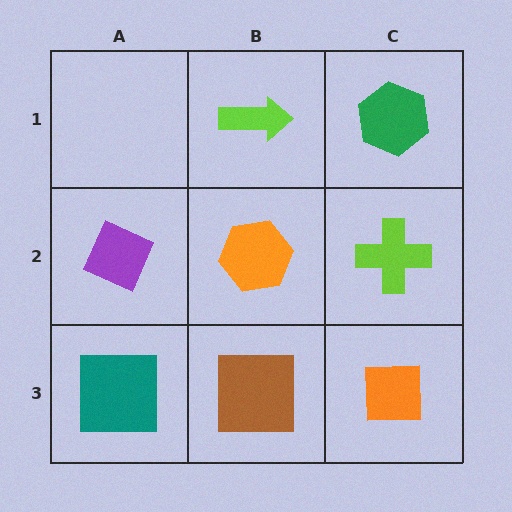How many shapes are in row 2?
3 shapes.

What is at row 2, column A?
A purple diamond.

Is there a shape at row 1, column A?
No, that cell is empty.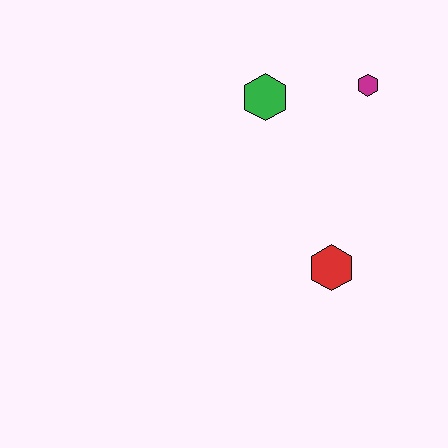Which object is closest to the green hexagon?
The magenta hexagon is closest to the green hexagon.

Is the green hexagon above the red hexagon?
Yes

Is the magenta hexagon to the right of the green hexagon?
Yes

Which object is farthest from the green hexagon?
The red hexagon is farthest from the green hexagon.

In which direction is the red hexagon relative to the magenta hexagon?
The red hexagon is below the magenta hexagon.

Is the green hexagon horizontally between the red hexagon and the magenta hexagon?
No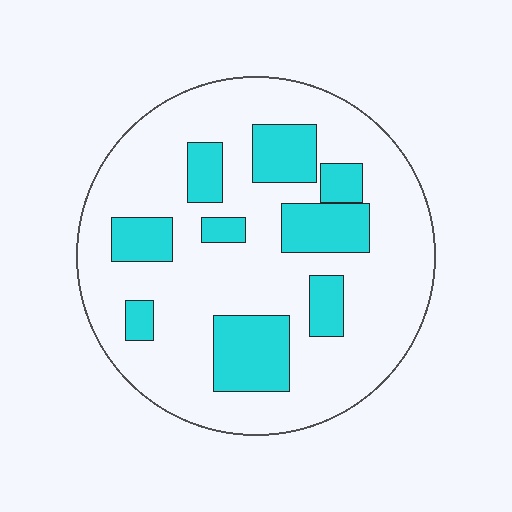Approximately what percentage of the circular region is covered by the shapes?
Approximately 25%.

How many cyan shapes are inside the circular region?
9.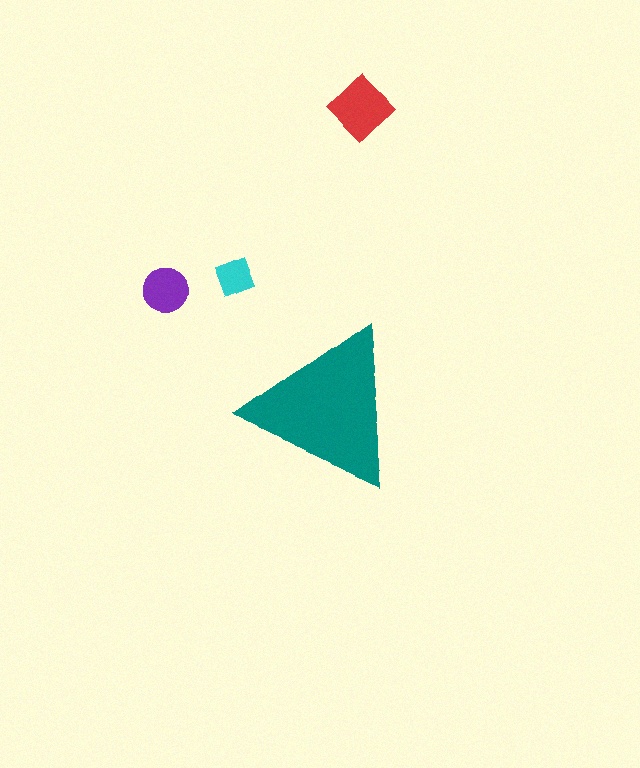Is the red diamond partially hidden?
No, the red diamond is fully visible.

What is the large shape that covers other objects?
A teal triangle.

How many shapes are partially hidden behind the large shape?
0 shapes are partially hidden.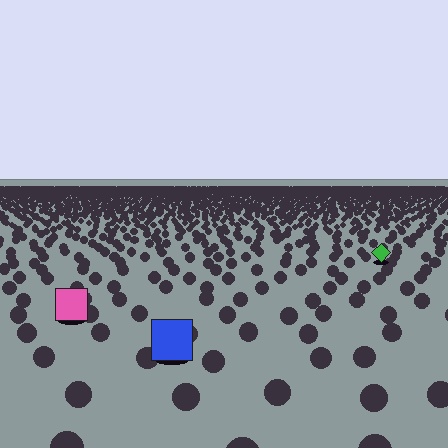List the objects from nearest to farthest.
From nearest to farthest: the blue square, the pink square, the green diamond.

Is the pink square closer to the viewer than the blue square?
No. The blue square is closer — you can tell from the texture gradient: the ground texture is coarser near it.